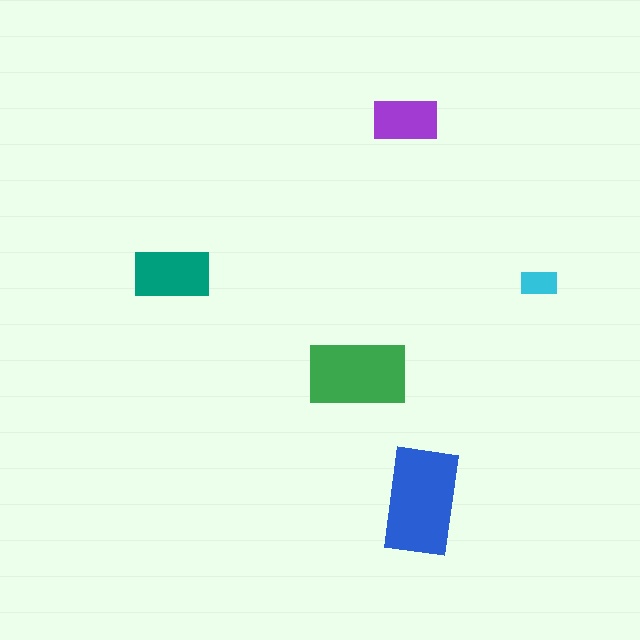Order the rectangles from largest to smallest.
the blue one, the green one, the teal one, the purple one, the cyan one.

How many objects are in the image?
There are 5 objects in the image.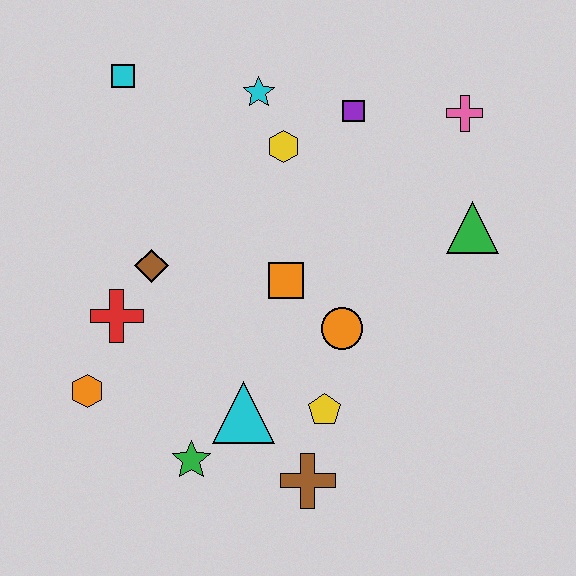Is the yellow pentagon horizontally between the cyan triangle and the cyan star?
No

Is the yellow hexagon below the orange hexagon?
No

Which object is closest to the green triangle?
The pink cross is closest to the green triangle.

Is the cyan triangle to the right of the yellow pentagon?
No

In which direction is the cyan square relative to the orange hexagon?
The cyan square is above the orange hexagon.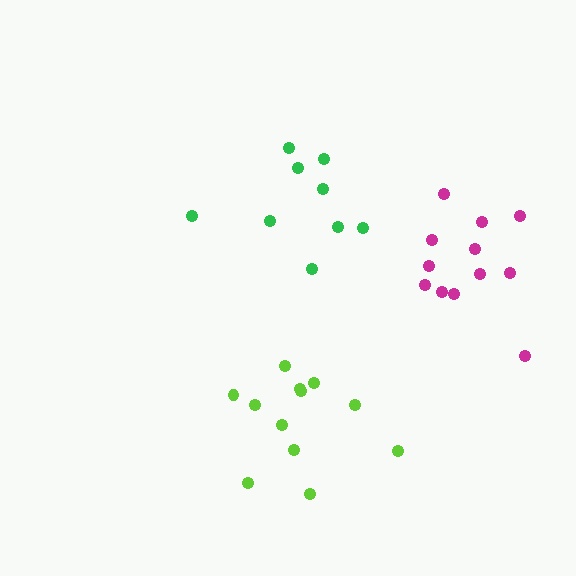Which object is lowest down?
The lime cluster is bottommost.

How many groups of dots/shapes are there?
There are 3 groups.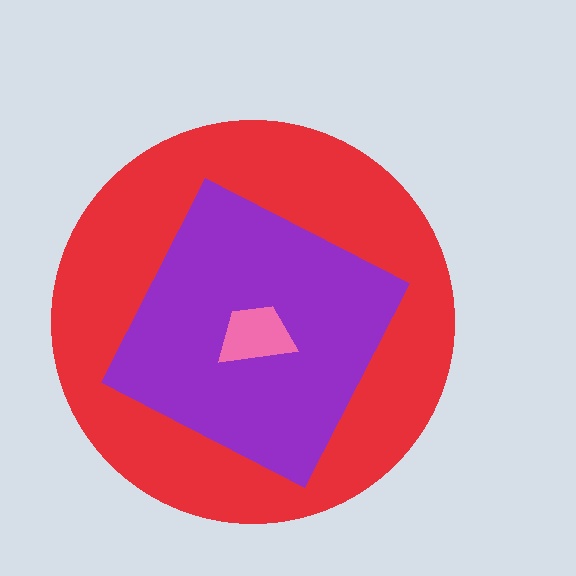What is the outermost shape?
The red circle.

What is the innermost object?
The pink trapezoid.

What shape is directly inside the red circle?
The purple diamond.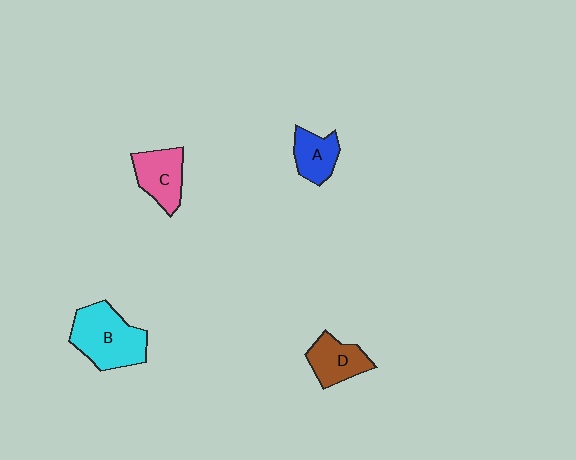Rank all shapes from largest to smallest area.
From largest to smallest: B (cyan), C (pink), D (brown), A (blue).